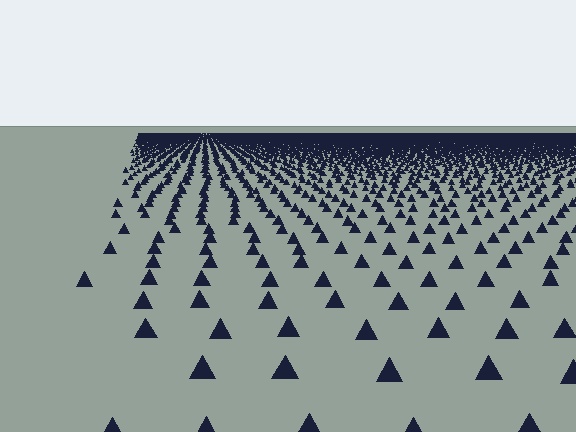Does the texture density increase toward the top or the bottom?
Density increases toward the top.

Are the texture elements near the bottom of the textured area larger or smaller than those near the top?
Larger. Near the bottom, elements are closer to the viewer and appear at a bigger on-screen size.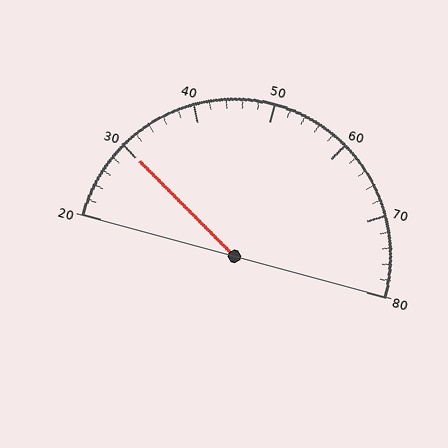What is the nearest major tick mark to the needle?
The nearest major tick mark is 30.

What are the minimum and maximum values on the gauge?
The gauge ranges from 20 to 80.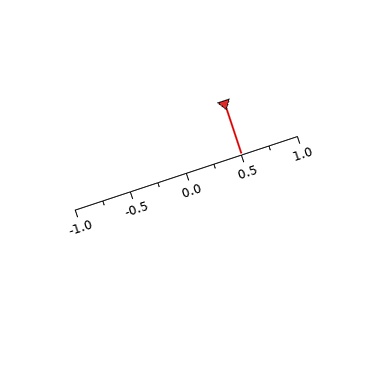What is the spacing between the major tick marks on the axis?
The major ticks are spaced 0.5 apart.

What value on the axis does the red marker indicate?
The marker indicates approximately 0.5.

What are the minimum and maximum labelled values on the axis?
The axis runs from -1.0 to 1.0.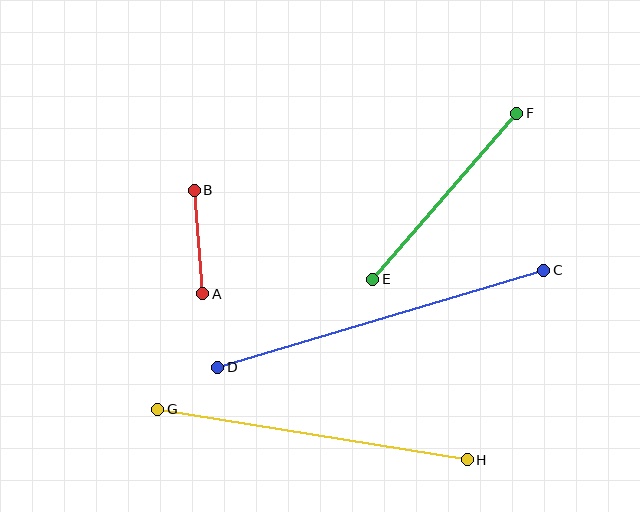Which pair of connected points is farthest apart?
Points C and D are farthest apart.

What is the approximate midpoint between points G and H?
The midpoint is at approximately (312, 435) pixels.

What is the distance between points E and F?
The distance is approximately 220 pixels.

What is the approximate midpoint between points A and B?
The midpoint is at approximately (199, 242) pixels.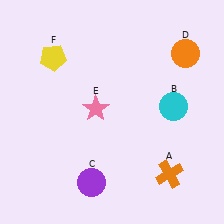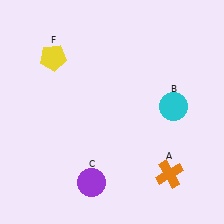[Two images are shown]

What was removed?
The pink star (E), the orange circle (D) were removed in Image 2.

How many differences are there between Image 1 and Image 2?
There are 2 differences between the two images.